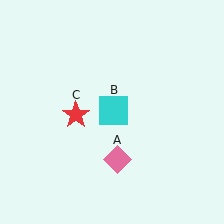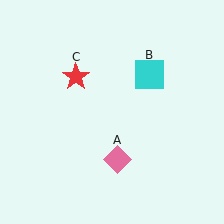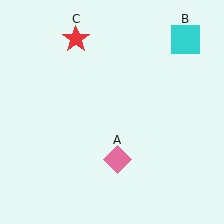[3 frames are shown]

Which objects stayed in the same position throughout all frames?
Pink diamond (object A) remained stationary.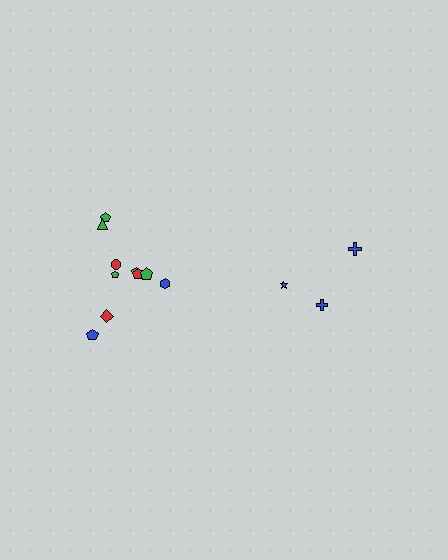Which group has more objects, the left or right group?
The left group.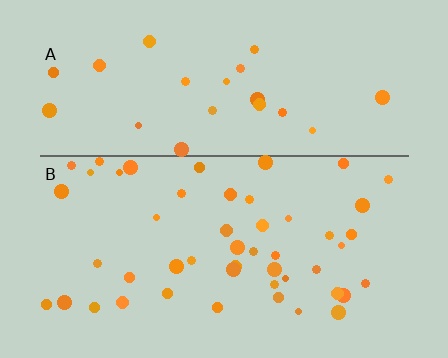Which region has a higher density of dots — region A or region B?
B (the bottom).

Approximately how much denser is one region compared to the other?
Approximately 2.0× — region B over region A.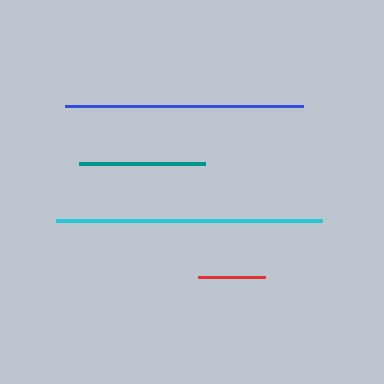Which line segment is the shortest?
The red line is the shortest at approximately 67 pixels.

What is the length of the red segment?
The red segment is approximately 67 pixels long.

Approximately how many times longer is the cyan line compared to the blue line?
The cyan line is approximately 1.1 times the length of the blue line.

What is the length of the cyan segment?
The cyan segment is approximately 266 pixels long.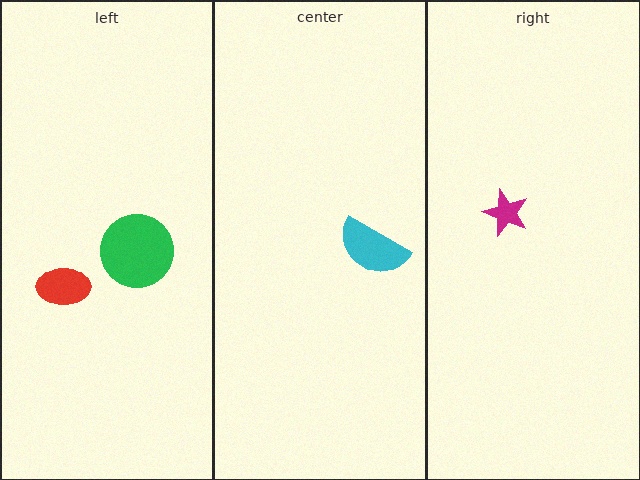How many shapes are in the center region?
1.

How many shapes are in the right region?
1.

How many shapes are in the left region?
2.